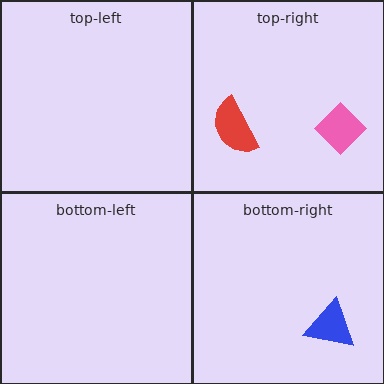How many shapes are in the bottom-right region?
1.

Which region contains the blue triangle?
The bottom-right region.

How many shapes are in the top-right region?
2.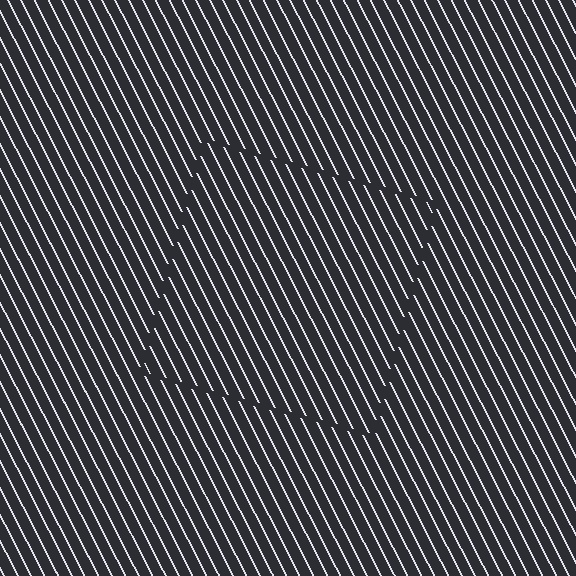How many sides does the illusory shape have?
4 sides — the line-ends trace a square.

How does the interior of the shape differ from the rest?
The interior of the shape contains the same grating, shifted by half a period — the contour is defined by the phase discontinuity where line-ends from the inner and outer gratings abut.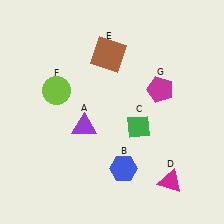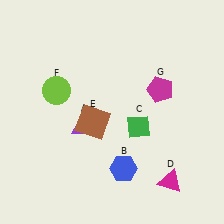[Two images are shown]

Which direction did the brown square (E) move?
The brown square (E) moved down.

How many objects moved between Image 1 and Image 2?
1 object moved between the two images.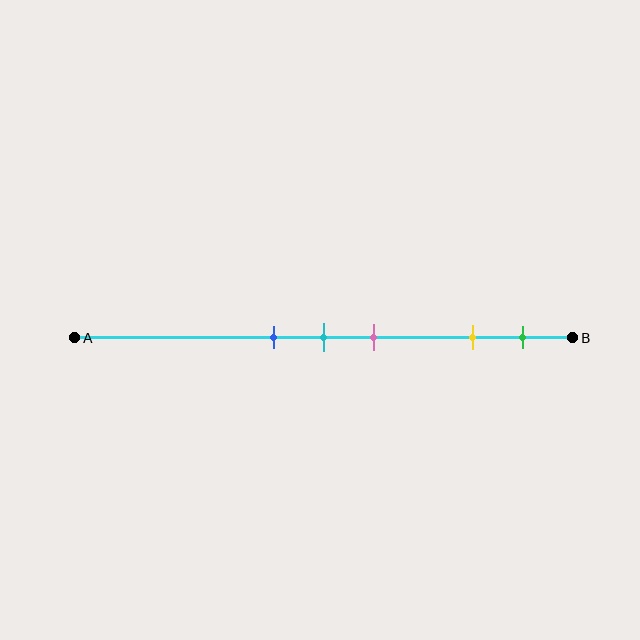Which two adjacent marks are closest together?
The blue and cyan marks are the closest adjacent pair.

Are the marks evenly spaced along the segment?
No, the marks are not evenly spaced.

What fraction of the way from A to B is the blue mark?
The blue mark is approximately 40% (0.4) of the way from A to B.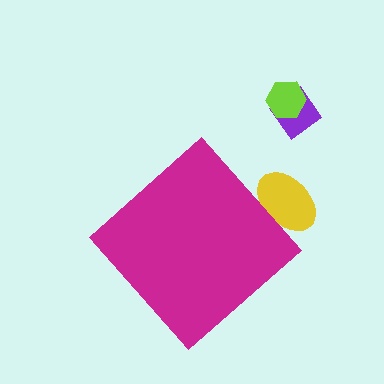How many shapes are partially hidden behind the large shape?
1 shape is partially hidden.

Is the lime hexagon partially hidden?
No, the lime hexagon is fully visible.